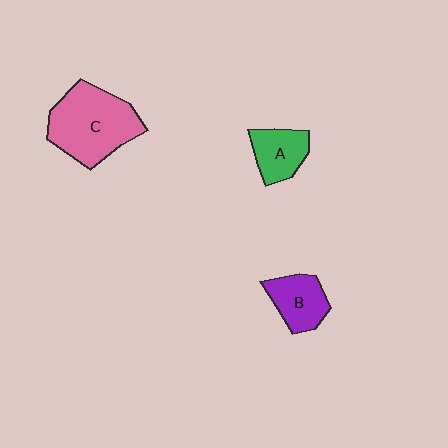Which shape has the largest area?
Shape C (pink).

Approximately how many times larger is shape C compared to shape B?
Approximately 2.0 times.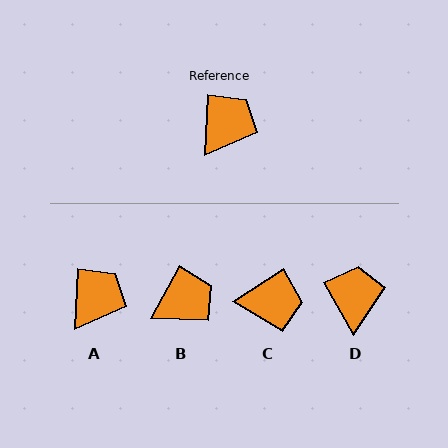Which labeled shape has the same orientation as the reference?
A.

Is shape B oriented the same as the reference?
No, it is off by about 25 degrees.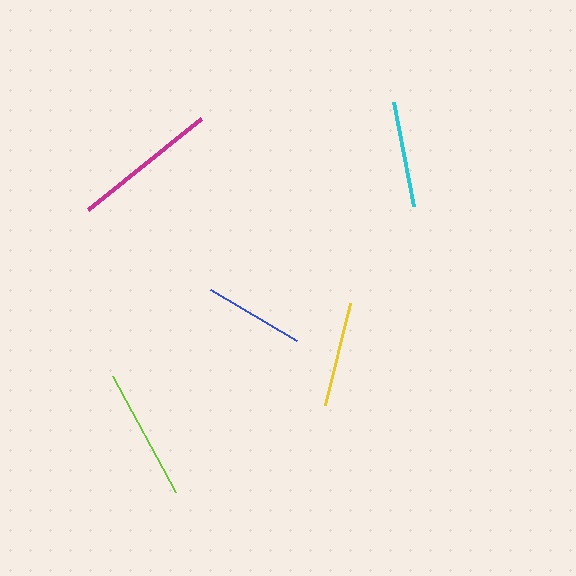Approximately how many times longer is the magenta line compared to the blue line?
The magenta line is approximately 1.5 times the length of the blue line.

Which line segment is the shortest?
The blue line is the shortest at approximately 100 pixels.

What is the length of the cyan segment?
The cyan segment is approximately 106 pixels long.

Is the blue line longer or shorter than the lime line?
The lime line is longer than the blue line.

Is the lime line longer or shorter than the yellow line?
The lime line is longer than the yellow line.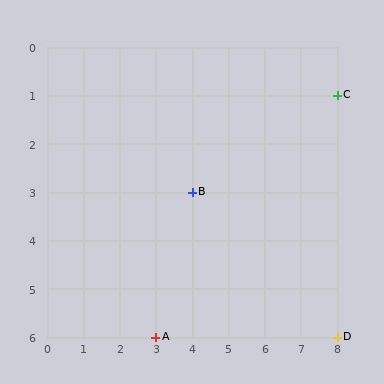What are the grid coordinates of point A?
Point A is at grid coordinates (3, 6).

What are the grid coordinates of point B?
Point B is at grid coordinates (4, 3).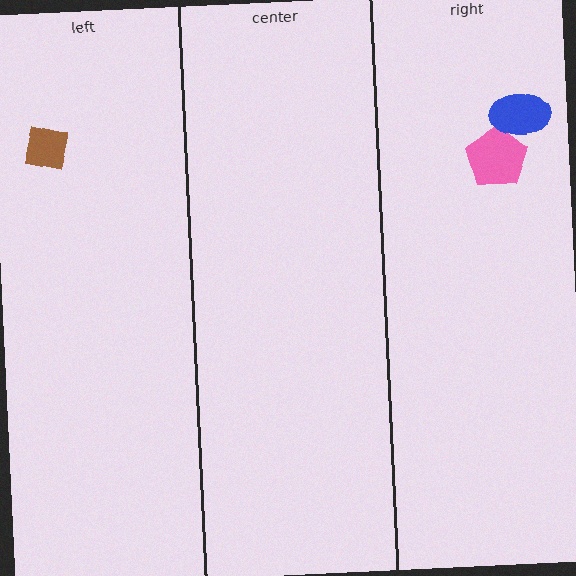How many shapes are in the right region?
2.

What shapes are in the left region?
The brown square.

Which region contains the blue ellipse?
The right region.